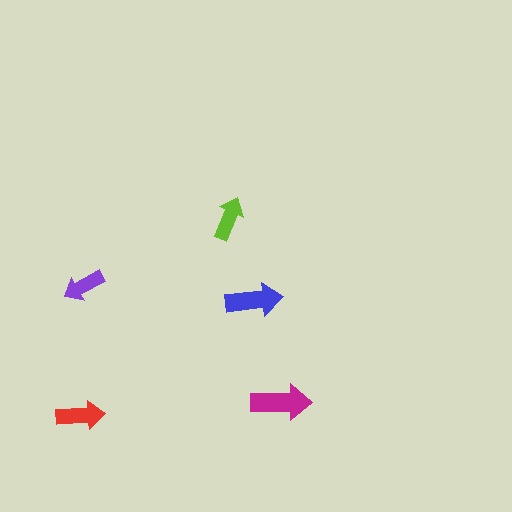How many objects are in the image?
There are 5 objects in the image.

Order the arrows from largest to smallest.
the magenta one, the blue one, the red one, the lime one, the purple one.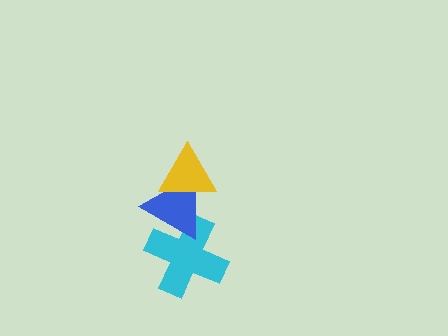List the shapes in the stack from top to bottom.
From top to bottom: the yellow triangle, the blue triangle, the cyan cross.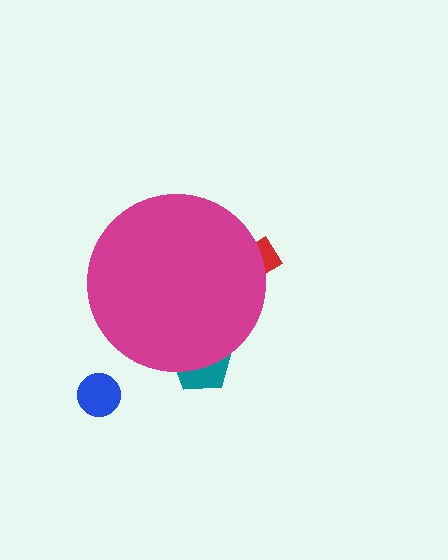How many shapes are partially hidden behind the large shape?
2 shapes are partially hidden.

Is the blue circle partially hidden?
No, the blue circle is fully visible.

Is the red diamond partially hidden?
Yes, the red diamond is partially hidden behind the magenta circle.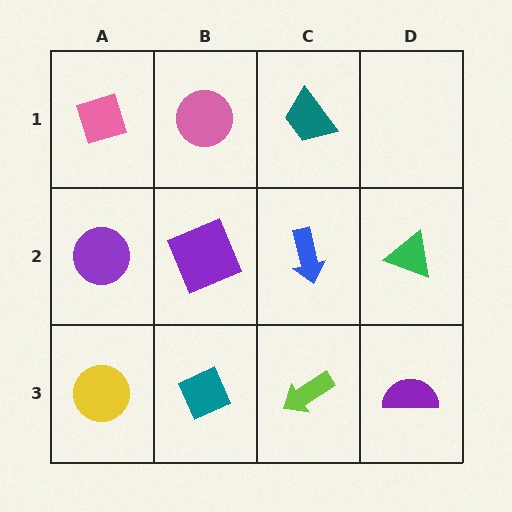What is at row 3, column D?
A purple semicircle.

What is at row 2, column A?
A purple circle.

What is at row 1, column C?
A teal trapezoid.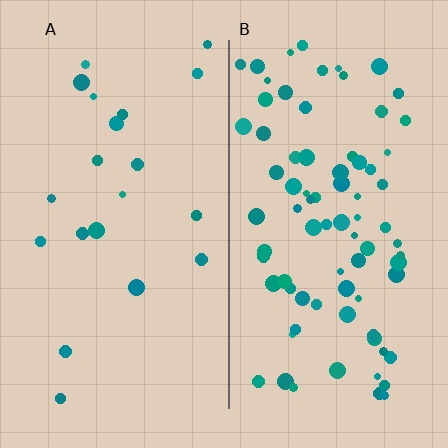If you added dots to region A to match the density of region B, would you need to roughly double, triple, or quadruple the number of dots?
Approximately quadruple.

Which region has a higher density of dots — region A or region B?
B (the right).